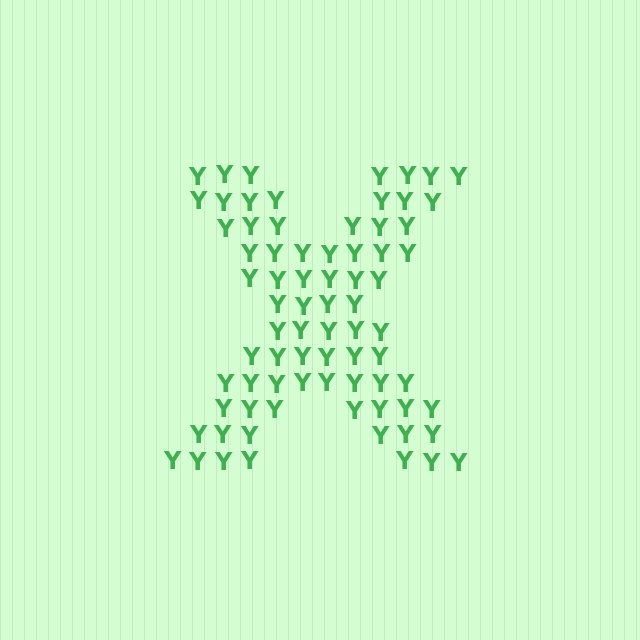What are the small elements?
The small elements are letter Y's.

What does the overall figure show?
The overall figure shows the letter X.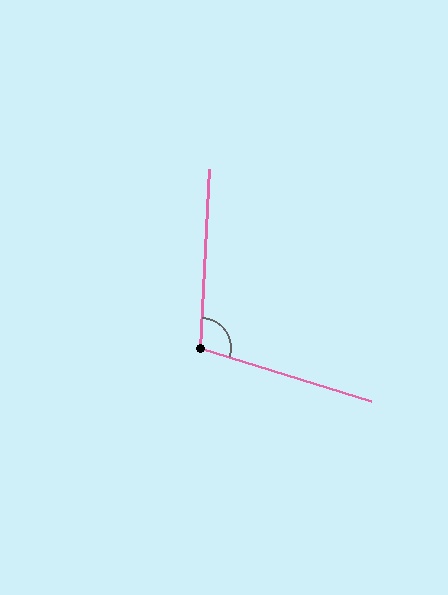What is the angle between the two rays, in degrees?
Approximately 105 degrees.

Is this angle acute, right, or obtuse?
It is obtuse.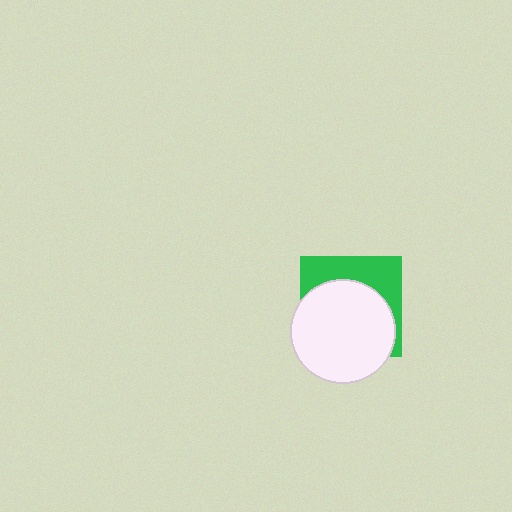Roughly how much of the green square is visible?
A small part of it is visible (roughly 36%).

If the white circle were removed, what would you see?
You would see the complete green square.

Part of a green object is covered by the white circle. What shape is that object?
It is a square.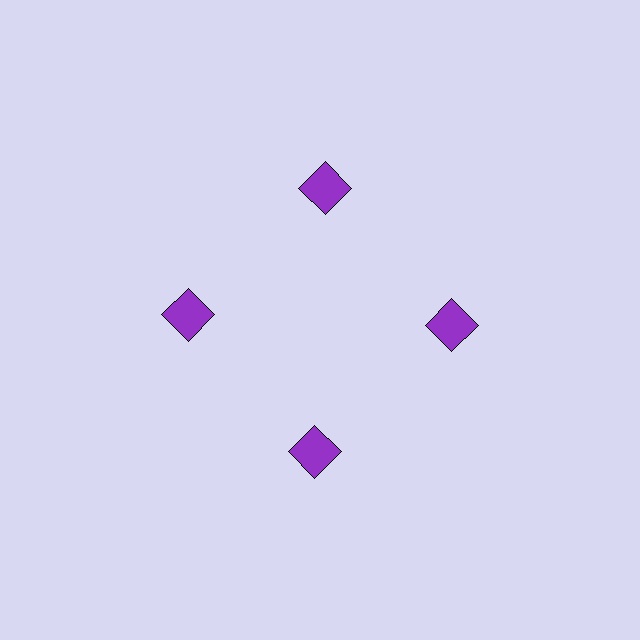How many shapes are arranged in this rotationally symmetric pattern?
There are 4 shapes, arranged in 4 groups of 1.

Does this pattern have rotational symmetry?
Yes, this pattern has 4-fold rotational symmetry. It looks the same after rotating 90 degrees around the center.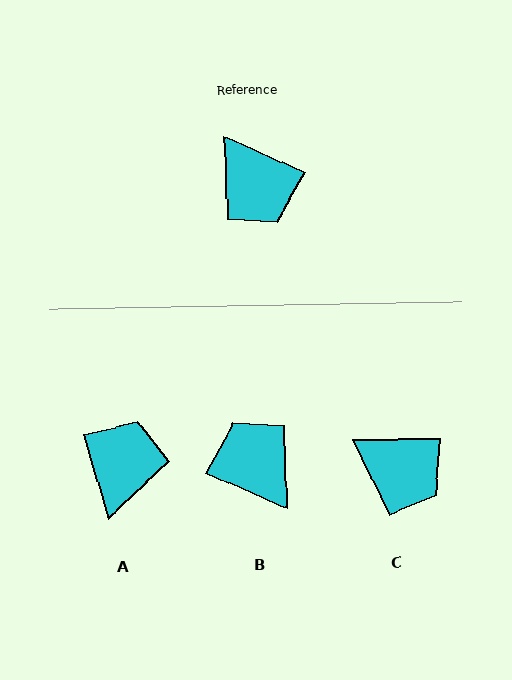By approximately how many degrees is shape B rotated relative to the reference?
Approximately 180 degrees clockwise.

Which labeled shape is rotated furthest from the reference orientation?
B, about 180 degrees away.